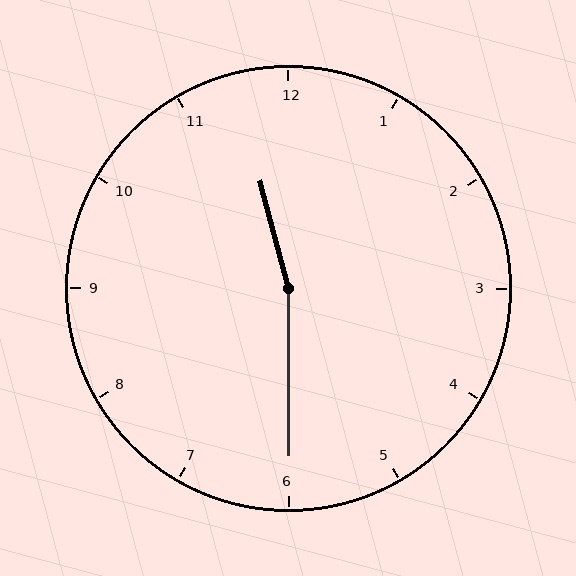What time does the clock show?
11:30.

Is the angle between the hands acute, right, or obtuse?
It is obtuse.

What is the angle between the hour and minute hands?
Approximately 165 degrees.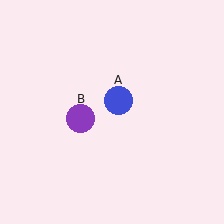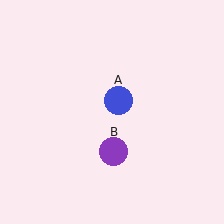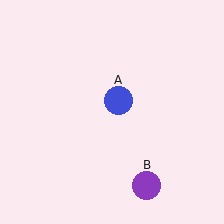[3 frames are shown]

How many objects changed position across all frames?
1 object changed position: purple circle (object B).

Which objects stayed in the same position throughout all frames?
Blue circle (object A) remained stationary.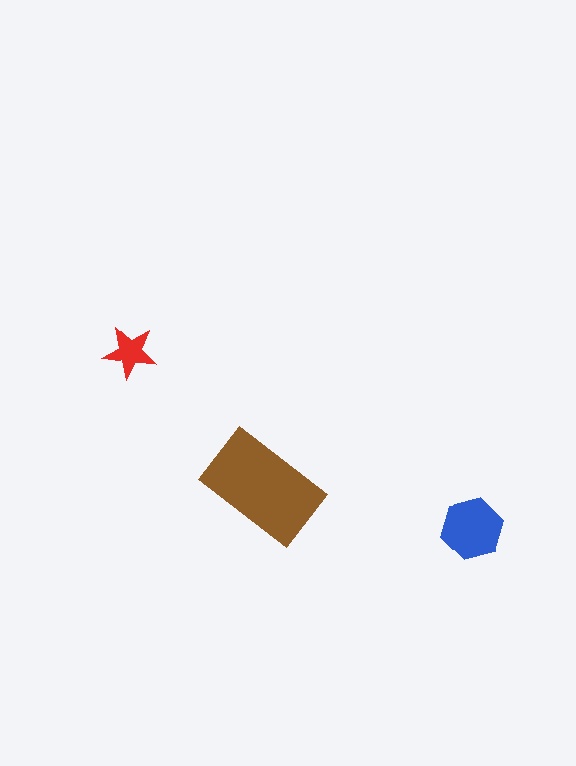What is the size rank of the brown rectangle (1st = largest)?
1st.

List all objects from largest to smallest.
The brown rectangle, the blue hexagon, the red star.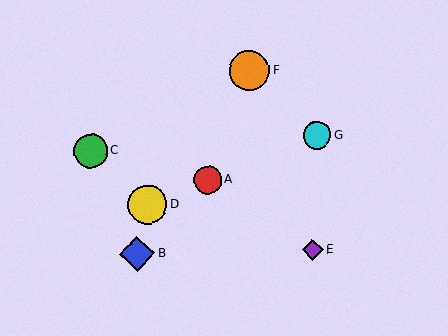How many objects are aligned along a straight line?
3 objects (A, D, G) are aligned along a straight line.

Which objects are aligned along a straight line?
Objects A, D, G are aligned along a straight line.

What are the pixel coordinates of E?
Object E is at (313, 250).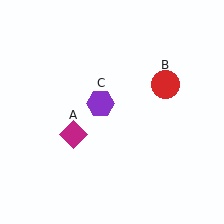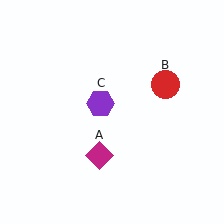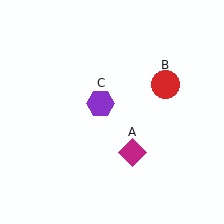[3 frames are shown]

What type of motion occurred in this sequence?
The magenta diamond (object A) rotated counterclockwise around the center of the scene.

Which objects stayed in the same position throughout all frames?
Red circle (object B) and purple hexagon (object C) remained stationary.